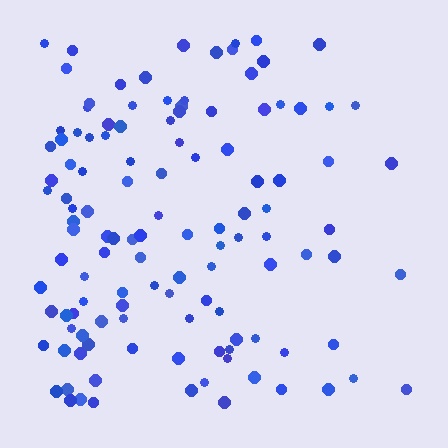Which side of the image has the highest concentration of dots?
The left.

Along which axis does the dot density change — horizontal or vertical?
Horizontal.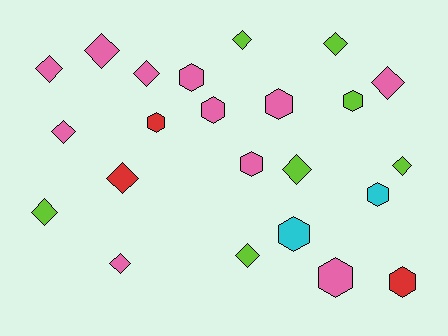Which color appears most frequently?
Pink, with 11 objects.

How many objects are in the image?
There are 23 objects.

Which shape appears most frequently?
Diamond, with 13 objects.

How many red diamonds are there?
There is 1 red diamond.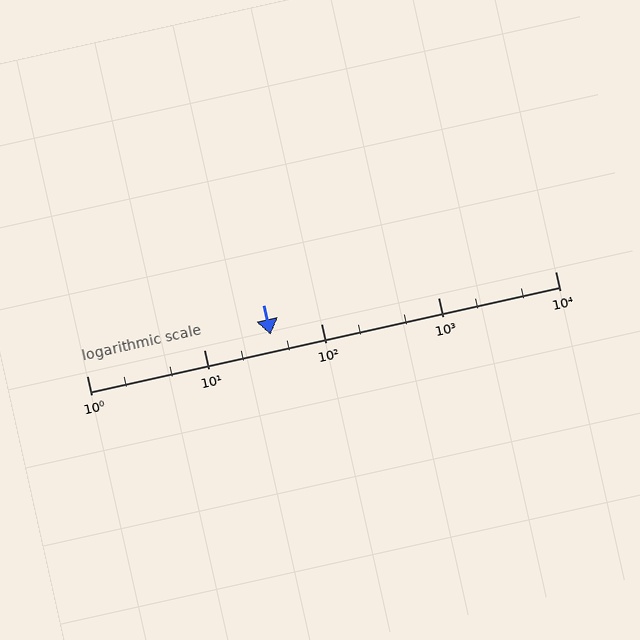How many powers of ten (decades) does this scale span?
The scale spans 4 decades, from 1 to 10000.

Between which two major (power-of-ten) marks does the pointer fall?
The pointer is between 10 and 100.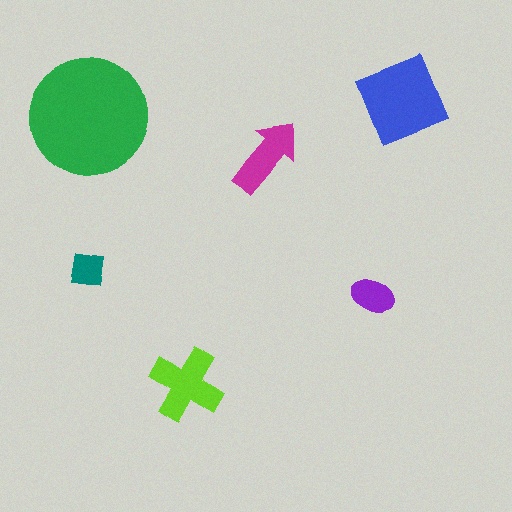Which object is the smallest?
The teal square.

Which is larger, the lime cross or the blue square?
The blue square.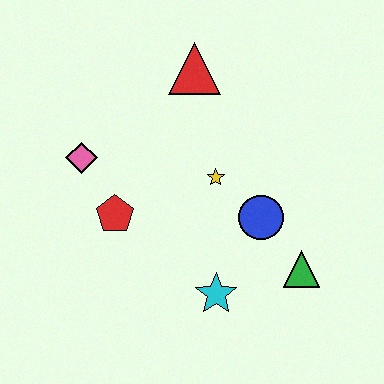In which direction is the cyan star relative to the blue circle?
The cyan star is below the blue circle.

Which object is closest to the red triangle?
The yellow star is closest to the red triangle.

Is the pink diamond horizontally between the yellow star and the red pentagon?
No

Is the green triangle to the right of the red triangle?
Yes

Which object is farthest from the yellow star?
The pink diamond is farthest from the yellow star.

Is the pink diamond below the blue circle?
No